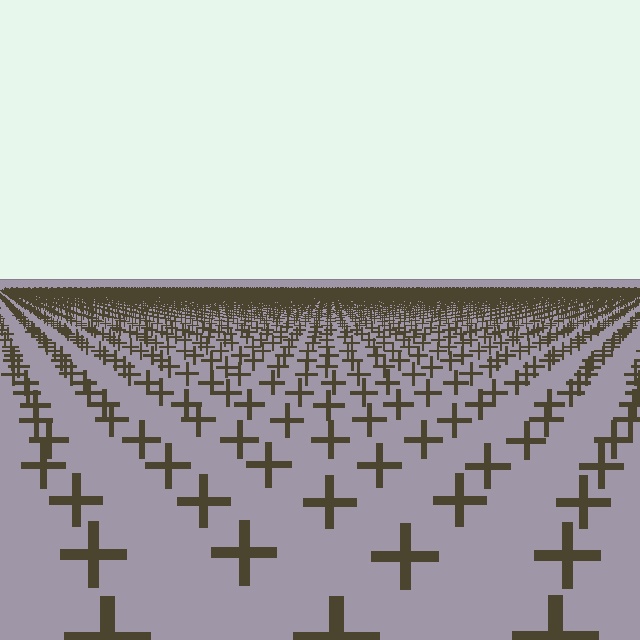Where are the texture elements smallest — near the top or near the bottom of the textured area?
Near the top.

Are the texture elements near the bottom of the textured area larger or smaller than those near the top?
Larger. Near the bottom, elements are closer to the viewer and appear at a bigger on-screen size.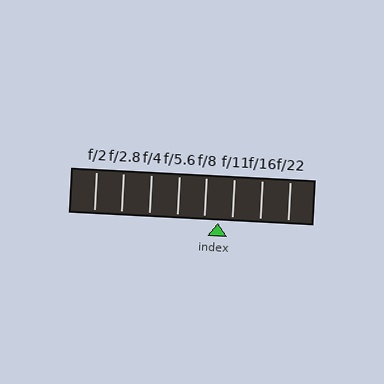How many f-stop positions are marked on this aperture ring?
There are 8 f-stop positions marked.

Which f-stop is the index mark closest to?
The index mark is closest to f/8.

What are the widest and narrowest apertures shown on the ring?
The widest aperture shown is f/2 and the narrowest is f/22.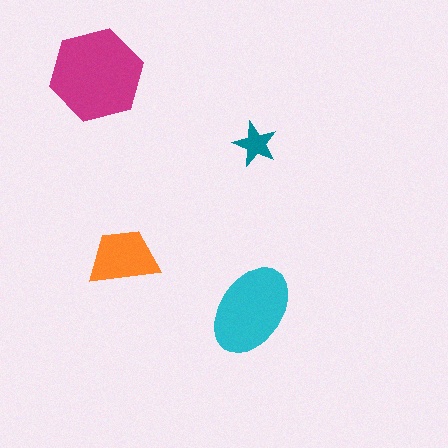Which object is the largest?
The magenta hexagon.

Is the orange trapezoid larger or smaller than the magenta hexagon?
Smaller.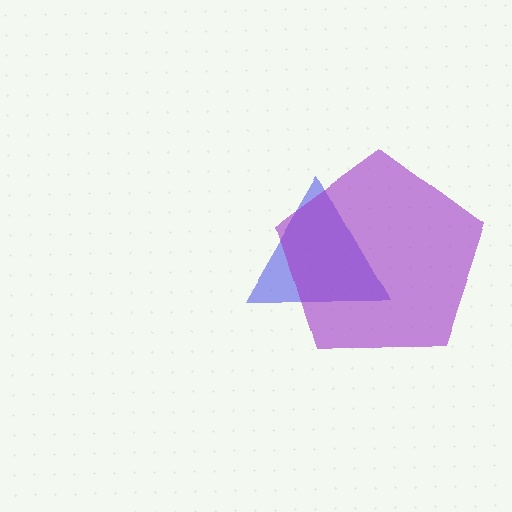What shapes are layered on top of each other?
The layered shapes are: a blue triangle, a purple pentagon.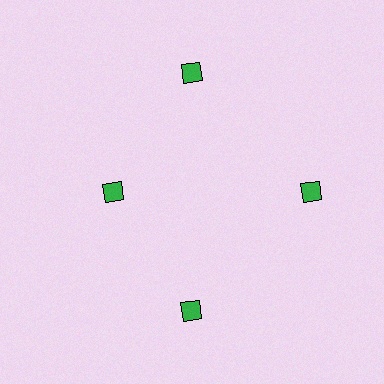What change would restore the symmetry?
The symmetry would be restored by moving it outward, back onto the ring so that all 4 diamonds sit at equal angles and equal distance from the center.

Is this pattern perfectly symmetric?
No. The 4 green diamonds are arranged in a ring, but one element near the 9 o'clock position is pulled inward toward the center, breaking the 4-fold rotational symmetry.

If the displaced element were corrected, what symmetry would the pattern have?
It would have 4-fold rotational symmetry — the pattern would map onto itself every 90 degrees.